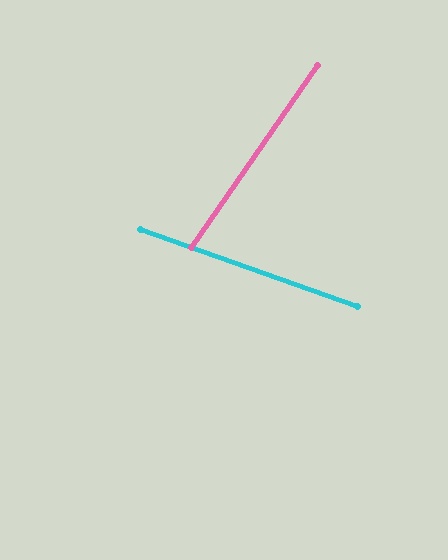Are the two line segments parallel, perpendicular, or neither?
Neither parallel nor perpendicular — they differ by about 75°.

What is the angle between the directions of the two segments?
Approximately 75 degrees.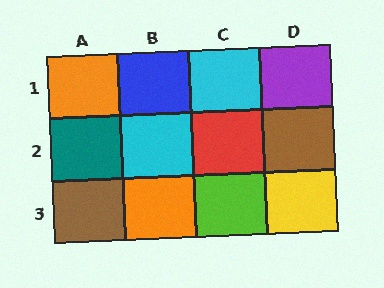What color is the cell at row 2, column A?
Teal.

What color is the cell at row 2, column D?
Brown.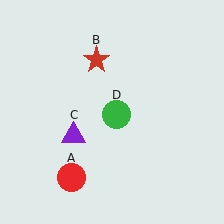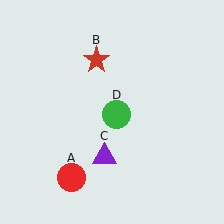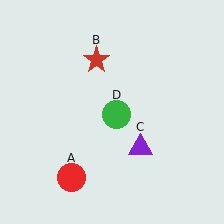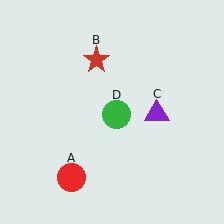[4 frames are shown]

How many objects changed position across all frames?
1 object changed position: purple triangle (object C).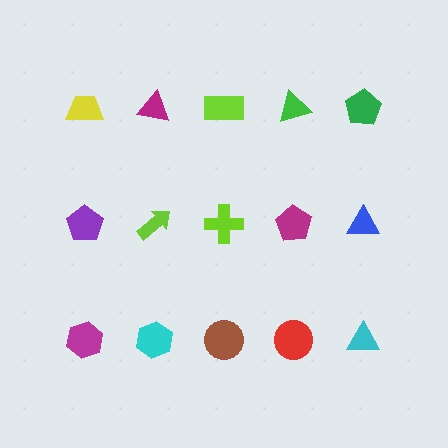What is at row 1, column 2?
A magenta triangle.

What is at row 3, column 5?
A cyan triangle.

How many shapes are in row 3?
5 shapes.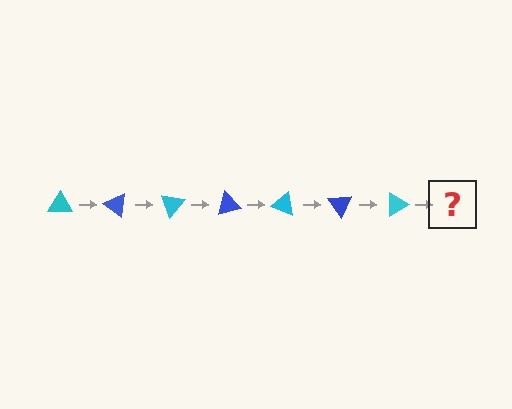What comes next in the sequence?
The next element should be a blue triangle, rotated 245 degrees from the start.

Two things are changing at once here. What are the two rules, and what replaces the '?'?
The two rules are that it rotates 35 degrees each step and the color cycles through cyan and blue. The '?' should be a blue triangle, rotated 245 degrees from the start.